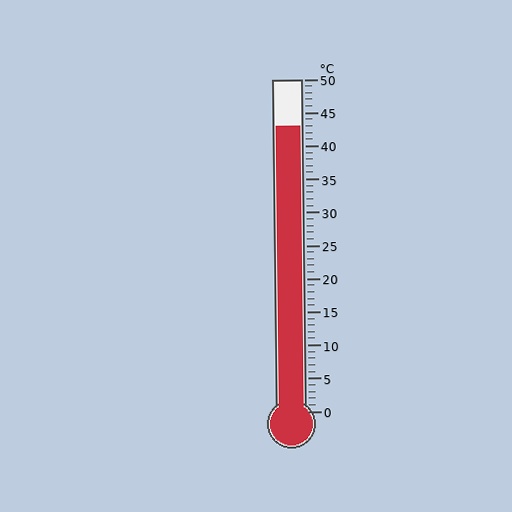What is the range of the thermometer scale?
The thermometer scale ranges from 0°C to 50°C.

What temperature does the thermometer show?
The thermometer shows approximately 43°C.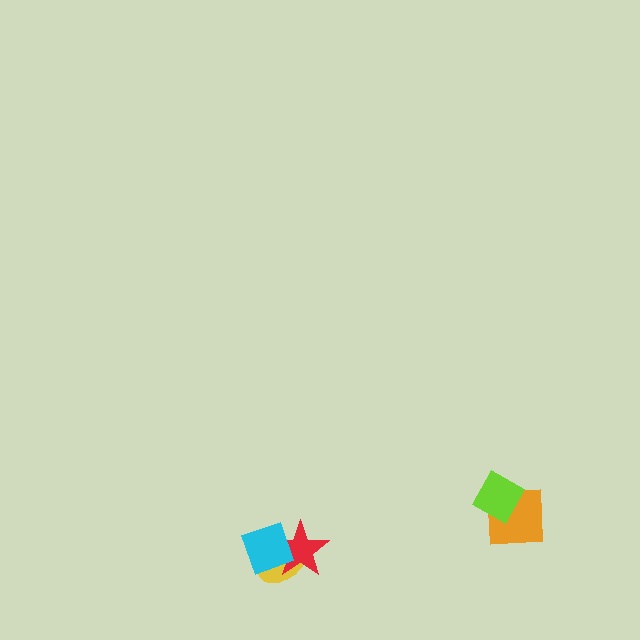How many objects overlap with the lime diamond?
1 object overlaps with the lime diamond.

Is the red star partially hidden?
Yes, it is partially covered by another shape.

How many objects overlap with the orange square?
1 object overlaps with the orange square.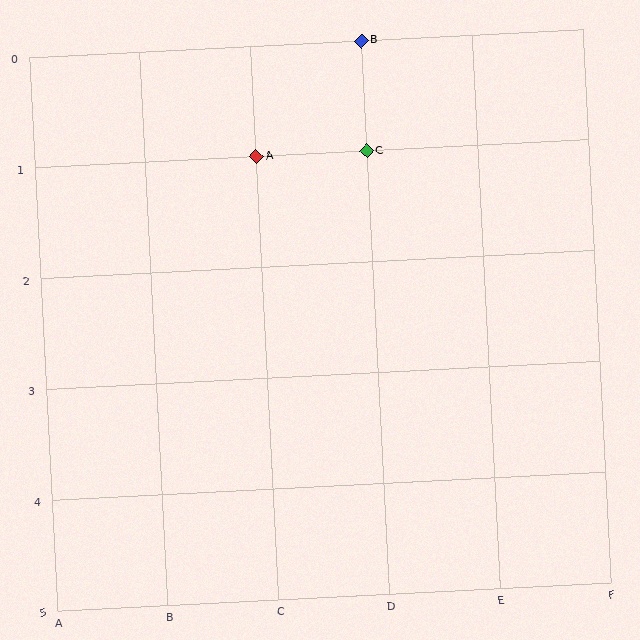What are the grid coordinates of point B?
Point B is at grid coordinates (D, 0).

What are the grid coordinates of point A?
Point A is at grid coordinates (C, 1).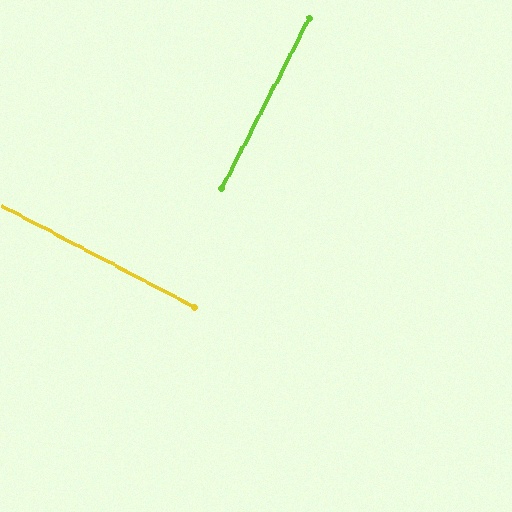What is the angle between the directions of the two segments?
Approximately 90 degrees.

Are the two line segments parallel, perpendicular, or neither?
Perpendicular — they meet at approximately 90°.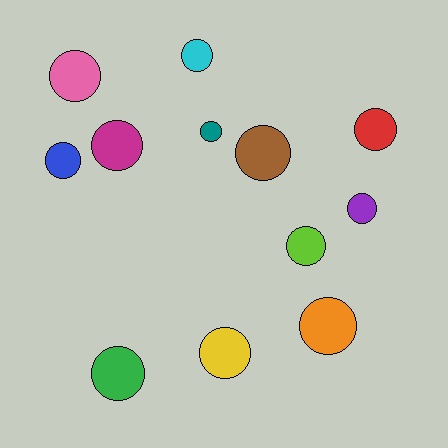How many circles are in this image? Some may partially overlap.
There are 12 circles.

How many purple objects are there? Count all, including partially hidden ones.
There is 1 purple object.